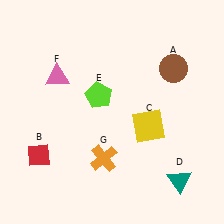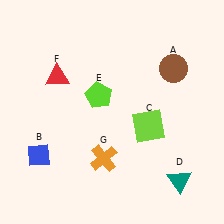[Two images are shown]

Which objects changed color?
B changed from red to blue. C changed from yellow to lime. F changed from pink to red.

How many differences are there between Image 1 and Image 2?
There are 3 differences between the two images.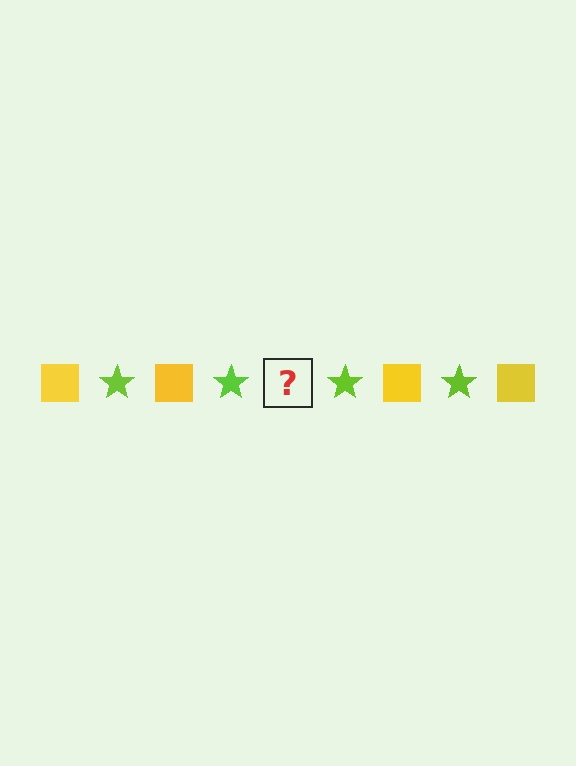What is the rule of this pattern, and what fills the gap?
The rule is that the pattern alternates between yellow square and lime star. The gap should be filled with a yellow square.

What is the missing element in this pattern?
The missing element is a yellow square.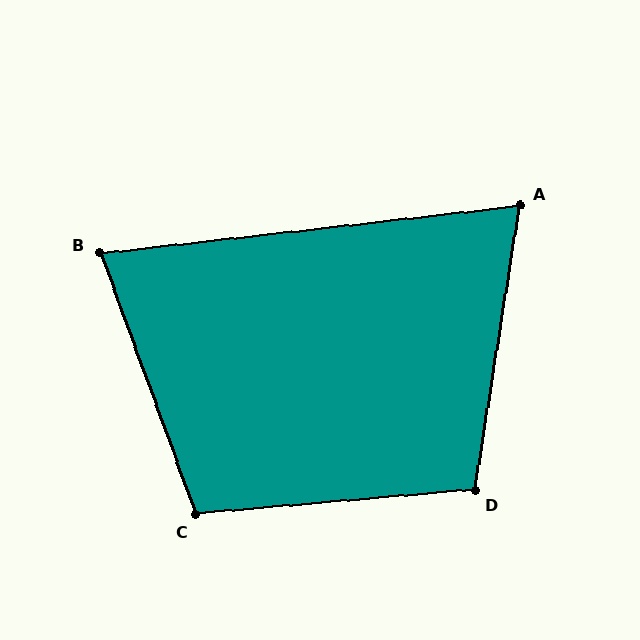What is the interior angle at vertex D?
Approximately 104 degrees (obtuse).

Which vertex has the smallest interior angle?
A, at approximately 75 degrees.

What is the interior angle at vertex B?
Approximately 76 degrees (acute).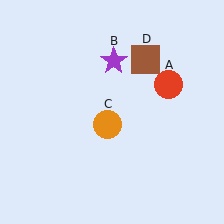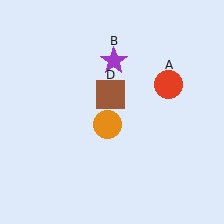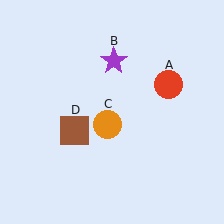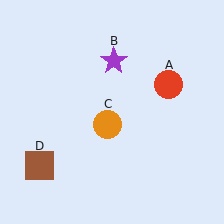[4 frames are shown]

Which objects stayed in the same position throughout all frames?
Red circle (object A) and purple star (object B) and orange circle (object C) remained stationary.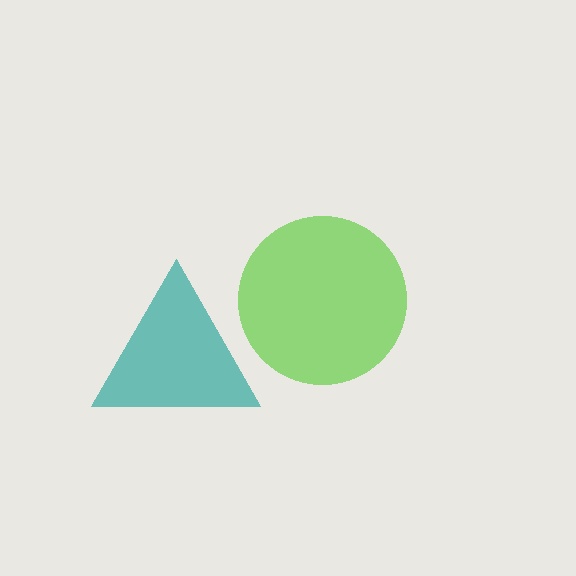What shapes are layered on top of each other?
The layered shapes are: a teal triangle, a lime circle.